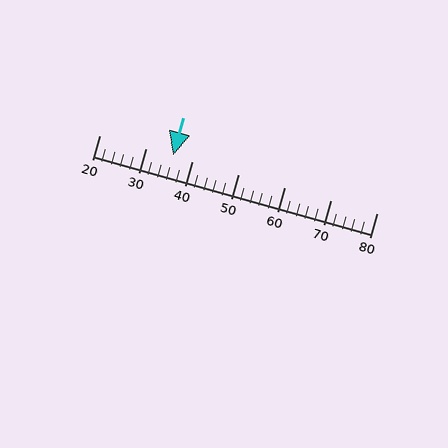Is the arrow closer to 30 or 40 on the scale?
The arrow is closer to 40.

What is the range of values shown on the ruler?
The ruler shows values from 20 to 80.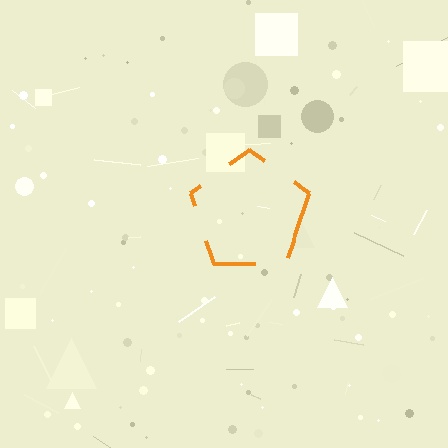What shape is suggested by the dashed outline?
The dashed outline suggests a pentagon.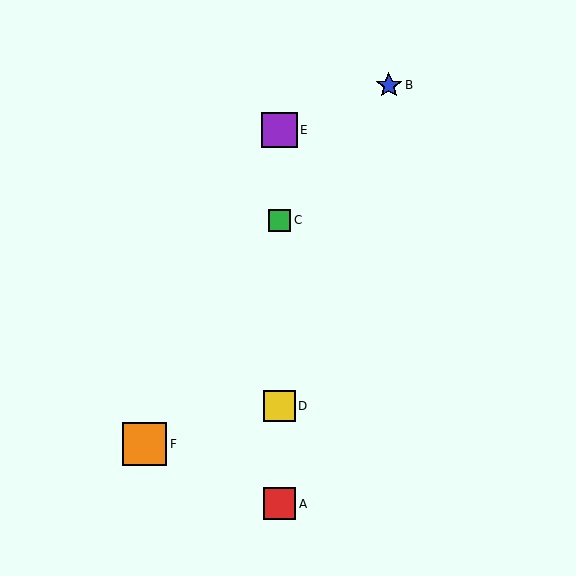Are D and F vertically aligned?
No, D is at x≈280 and F is at x≈145.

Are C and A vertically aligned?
Yes, both are at x≈280.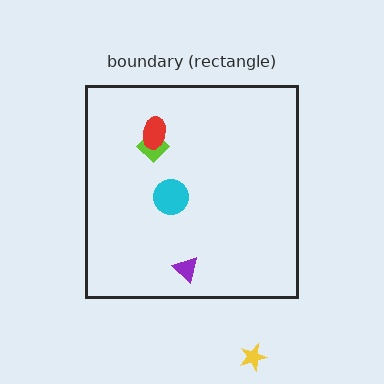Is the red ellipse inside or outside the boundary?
Inside.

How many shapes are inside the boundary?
4 inside, 1 outside.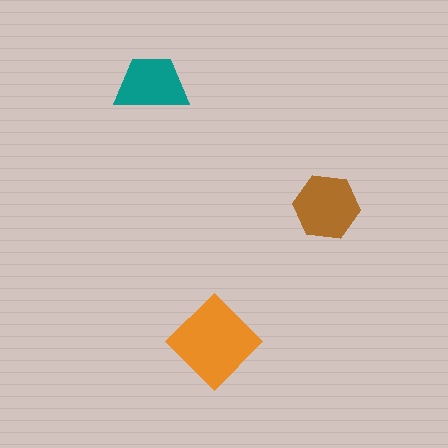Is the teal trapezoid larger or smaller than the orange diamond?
Smaller.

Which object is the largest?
The orange diamond.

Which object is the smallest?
The teal trapezoid.